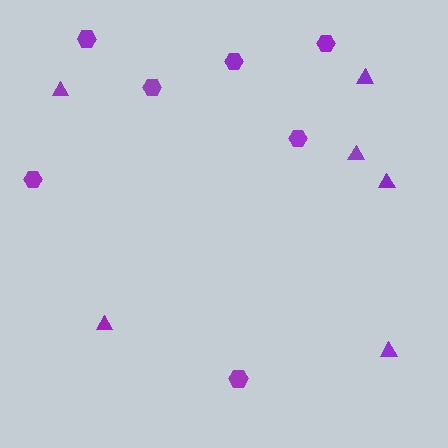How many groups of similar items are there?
There are 2 groups: one group of hexagons (7) and one group of triangles (6).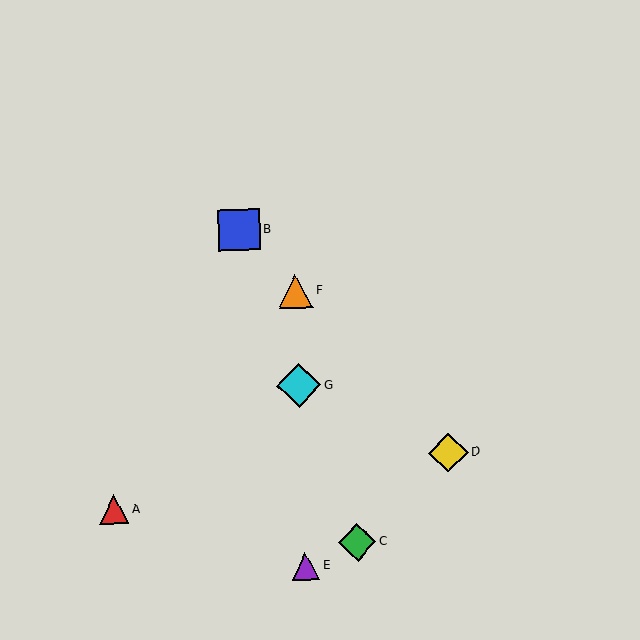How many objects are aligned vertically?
3 objects (E, F, G) are aligned vertically.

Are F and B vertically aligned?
No, F is at x≈296 and B is at x≈239.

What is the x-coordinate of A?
Object A is at x≈114.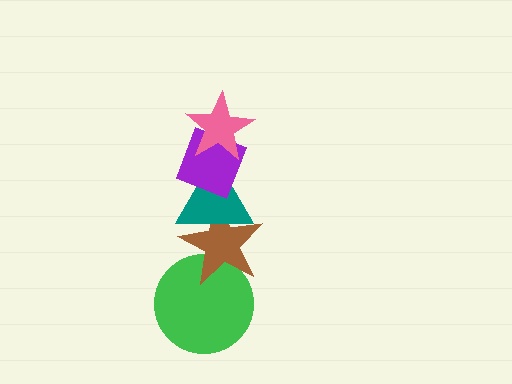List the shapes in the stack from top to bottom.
From top to bottom: the pink star, the purple diamond, the teal triangle, the brown star, the green circle.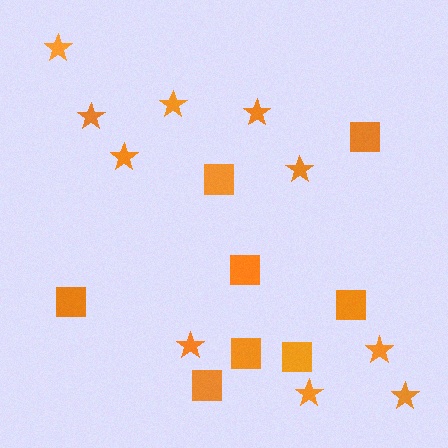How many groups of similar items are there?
There are 2 groups: one group of stars (10) and one group of squares (8).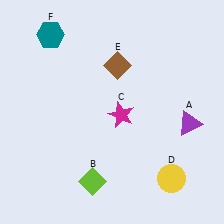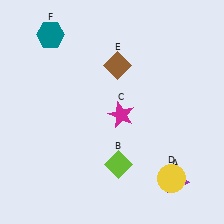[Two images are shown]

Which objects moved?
The objects that moved are: the purple triangle (A), the lime diamond (B).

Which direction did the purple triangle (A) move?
The purple triangle (A) moved down.